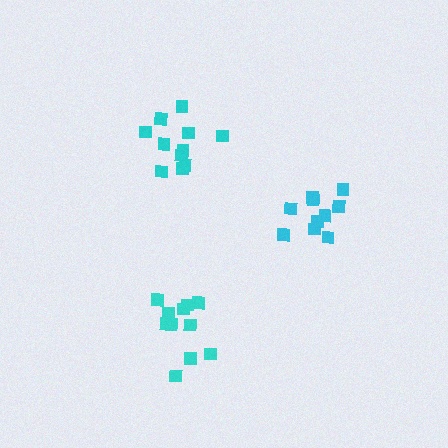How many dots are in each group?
Group 1: 11 dots, Group 2: 10 dots, Group 3: 11 dots (32 total).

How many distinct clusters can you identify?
There are 3 distinct clusters.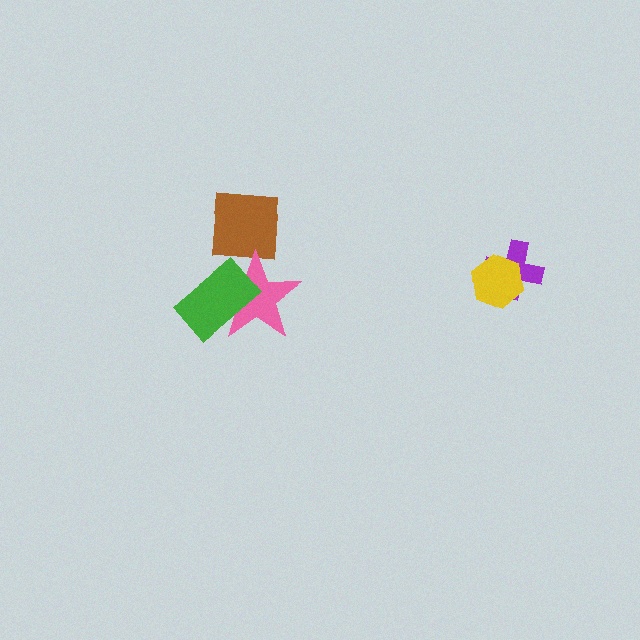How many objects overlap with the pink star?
2 objects overlap with the pink star.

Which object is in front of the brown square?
The pink star is in front of the brown square.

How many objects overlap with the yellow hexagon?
1 object overlaps with the yellow hexagon.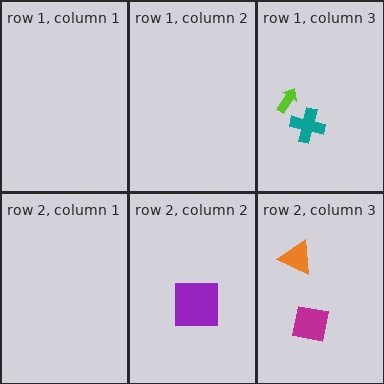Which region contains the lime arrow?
The row 1, column 3 region.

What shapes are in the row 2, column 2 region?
The purple square.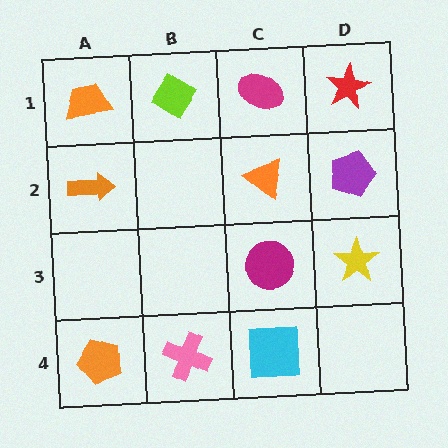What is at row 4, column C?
A cyan square.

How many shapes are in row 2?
3 shapes.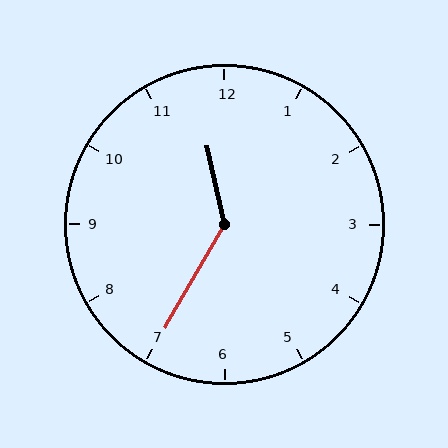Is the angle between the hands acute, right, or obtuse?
It is obtuse.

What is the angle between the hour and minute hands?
Approximately 138 degrees.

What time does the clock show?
11:35.